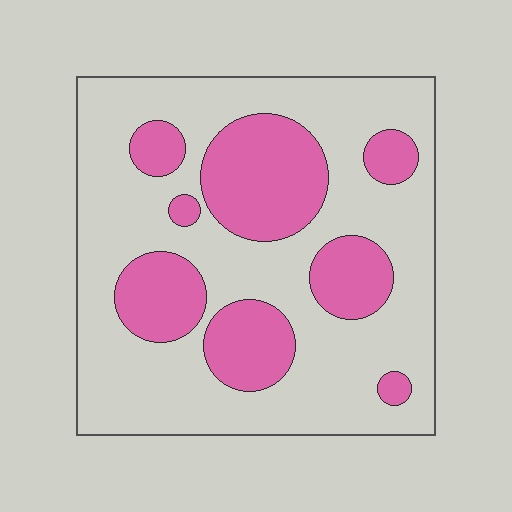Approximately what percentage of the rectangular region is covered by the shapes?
Approximately 30%.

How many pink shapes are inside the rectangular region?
8.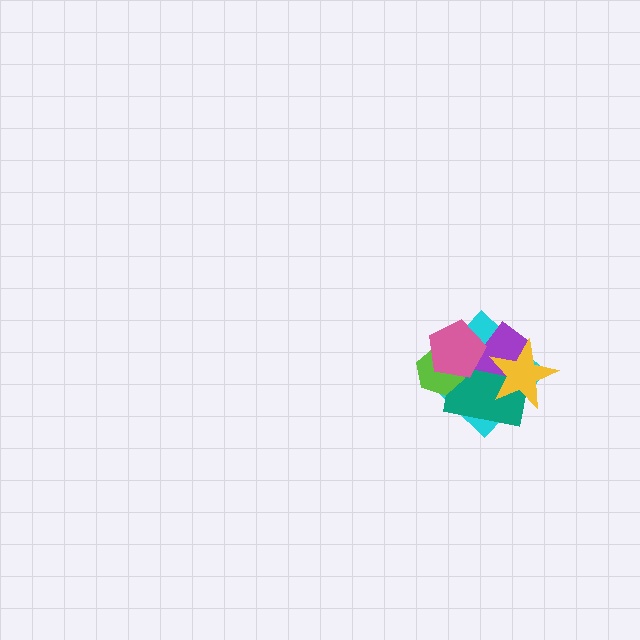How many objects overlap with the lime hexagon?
3 objects overlap with the lime hexagon.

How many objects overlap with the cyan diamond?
5 objects overlap with the cyan diamond.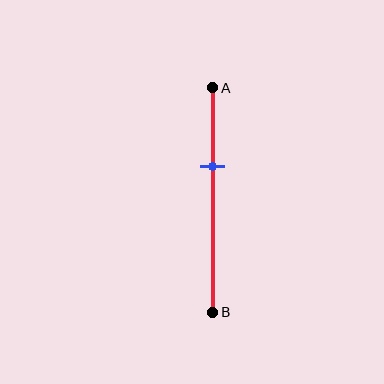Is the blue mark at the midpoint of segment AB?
No, the mark is at about 35% from A, not at the 50% midpoint.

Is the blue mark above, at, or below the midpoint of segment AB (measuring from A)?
The blue mark is above the midpoint of segment AB.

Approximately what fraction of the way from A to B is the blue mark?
The blue mark is approximately 35% of the way from A to B.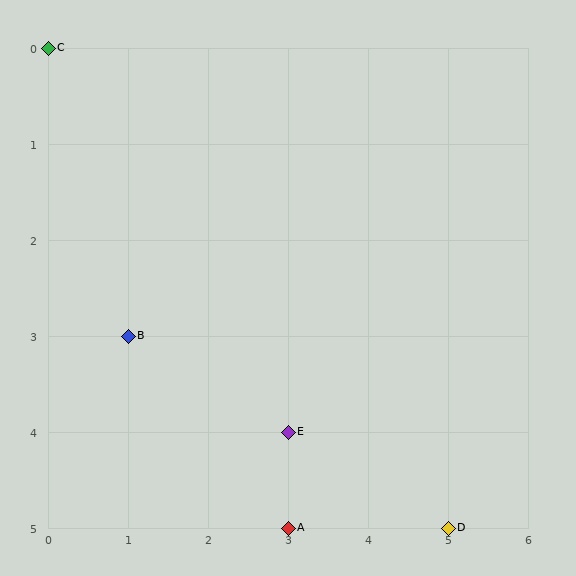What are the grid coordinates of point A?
Point A is at grid coordinates (3, 5).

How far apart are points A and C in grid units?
Points A and C are 3 columns and 5 rows apart (about 5.8 grid units diagonally).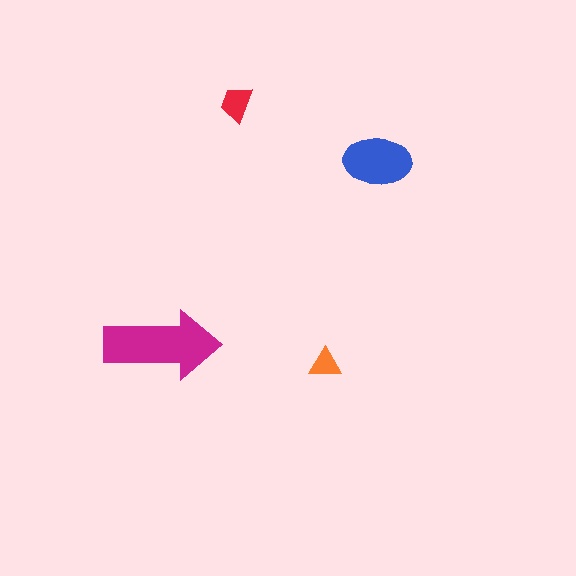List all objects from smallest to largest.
The orange triangle, the red trapezoid, the blue ellipse, the magenta arrow.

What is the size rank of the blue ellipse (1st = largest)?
2nd.